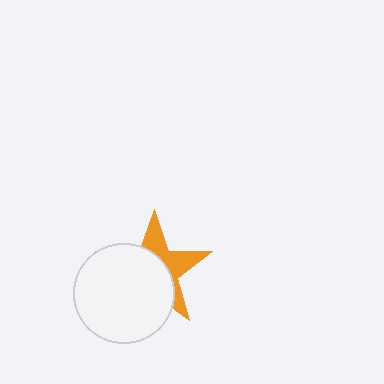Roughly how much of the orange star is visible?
A small part of it is visible (roughly 39%).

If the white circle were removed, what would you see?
You would see the complete orange star.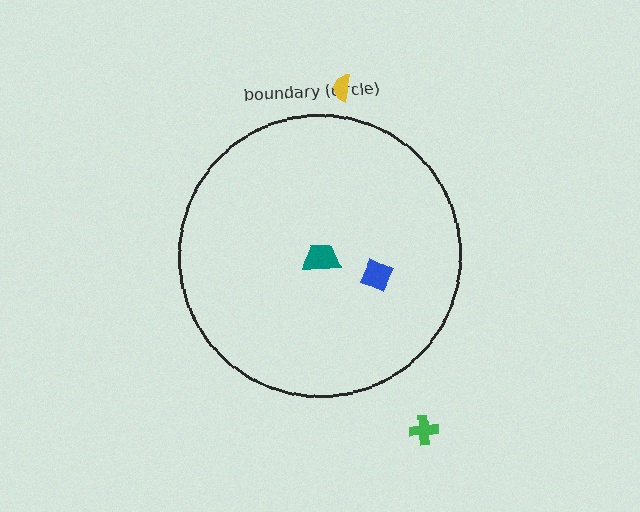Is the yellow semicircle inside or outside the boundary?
Outside.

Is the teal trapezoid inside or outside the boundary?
Inside.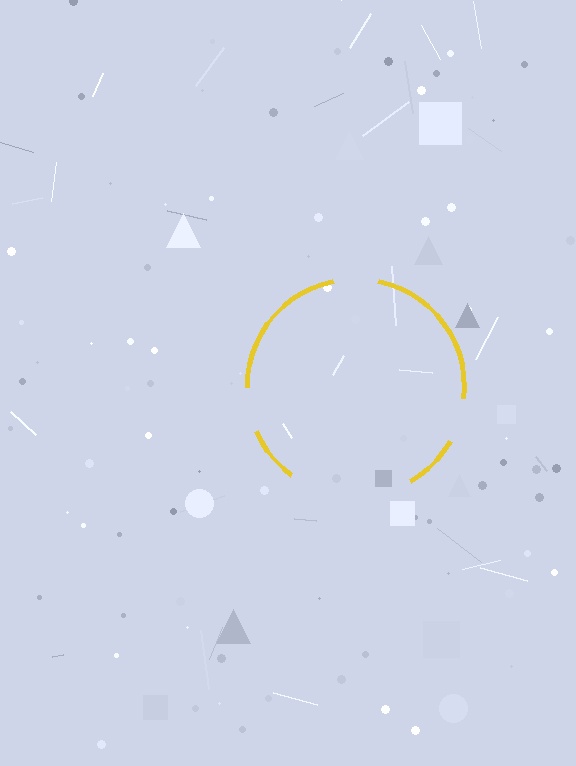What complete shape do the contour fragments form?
The contour fragments form a circle.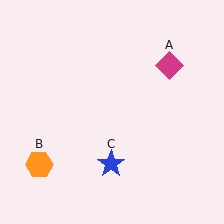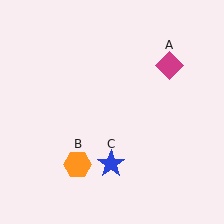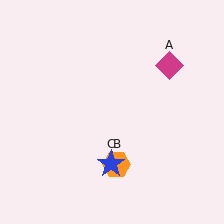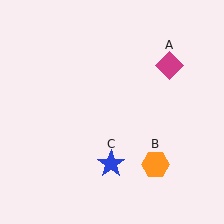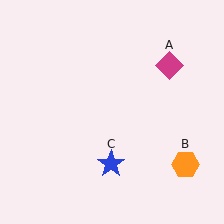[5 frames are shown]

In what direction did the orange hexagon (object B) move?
The orange hexagon (object B) moved right.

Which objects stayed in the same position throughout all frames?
Magenta diamond (object A) and blue star (object C) remained stationary.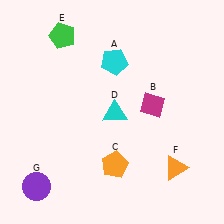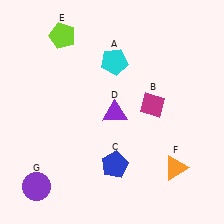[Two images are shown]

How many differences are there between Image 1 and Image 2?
There are 3 differences between the two images.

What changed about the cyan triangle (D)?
In Image 1, D is cyan. In Image 2, it changed to purple.